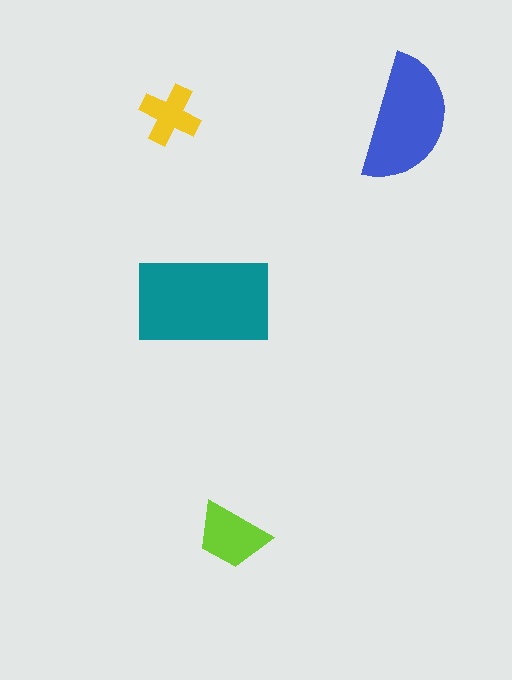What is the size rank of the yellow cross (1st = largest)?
4th.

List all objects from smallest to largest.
The yellow cross, the lime trapezoid, the blue semicircle, the teal rectangle.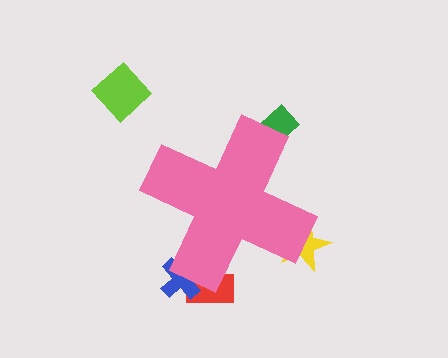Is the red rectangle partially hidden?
Yes, the red rectangle is partially hidden behind the pink cross.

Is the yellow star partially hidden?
Yes, the yellow star is partially hidden behind the pink cross.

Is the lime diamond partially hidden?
No, the lime diamond is fully visible.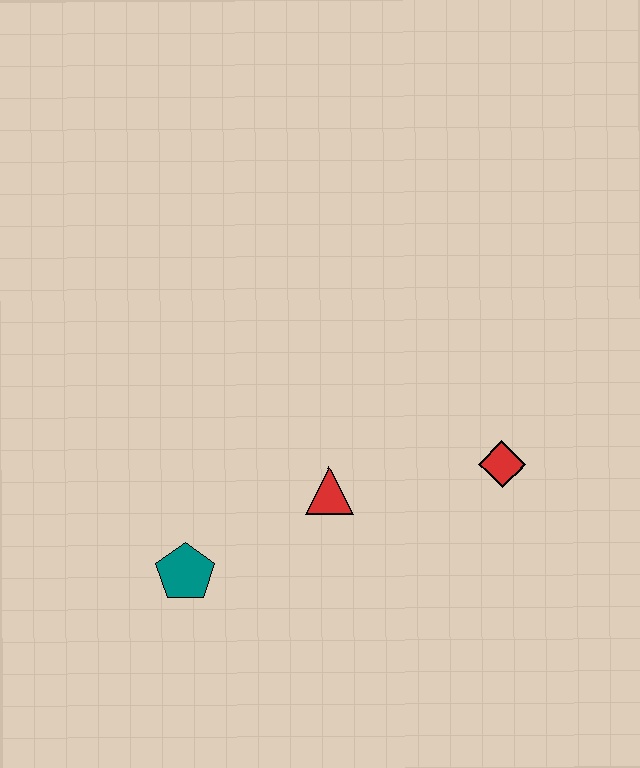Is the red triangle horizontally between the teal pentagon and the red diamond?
Yes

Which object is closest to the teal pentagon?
The red triangle is closest to the teal pentagon.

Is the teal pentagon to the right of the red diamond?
No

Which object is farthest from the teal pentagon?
The red diamond is farthest from the teal pentagon.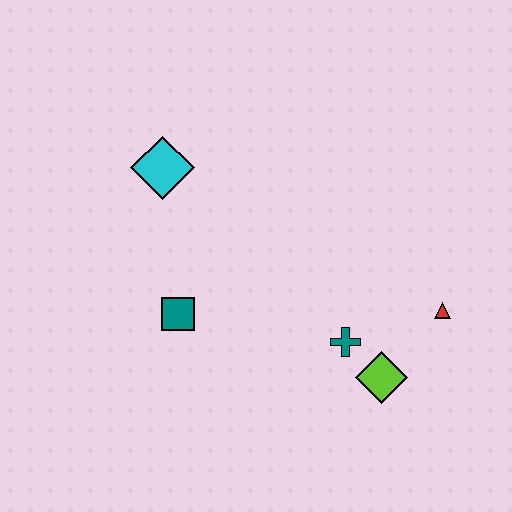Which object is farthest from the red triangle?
The cyan diamond is farthest from the red triangle.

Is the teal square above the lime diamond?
Yes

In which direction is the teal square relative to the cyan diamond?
The teal square is below the cyan diamond.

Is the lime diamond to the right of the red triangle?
No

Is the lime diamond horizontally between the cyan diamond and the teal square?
No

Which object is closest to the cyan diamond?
The teal square is closest to the cyan diamond.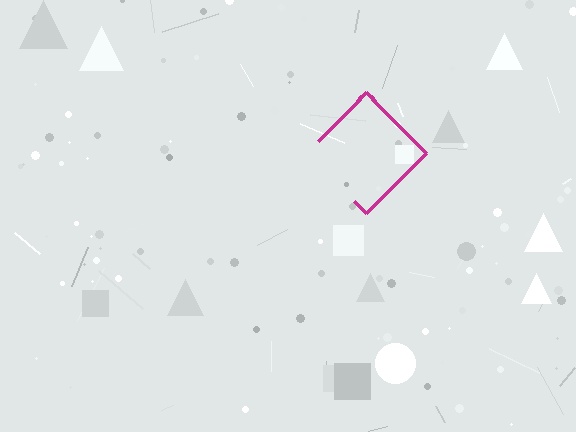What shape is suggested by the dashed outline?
The dashed outline suggests a diamond.